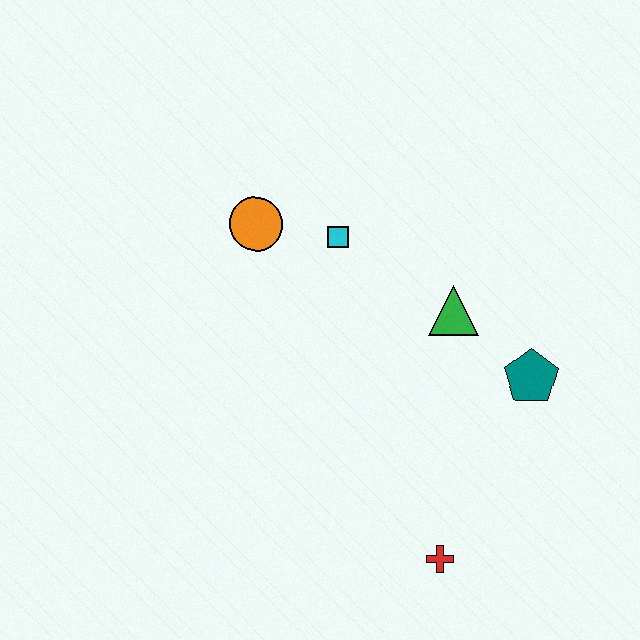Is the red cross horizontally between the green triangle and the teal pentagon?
No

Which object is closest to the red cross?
The teal pentagon is closest to the red cross.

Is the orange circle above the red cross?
Yes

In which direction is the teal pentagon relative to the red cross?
The teal pentagon is above the red cross.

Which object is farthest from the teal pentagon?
The orange circle is farthest from the teal pentagon.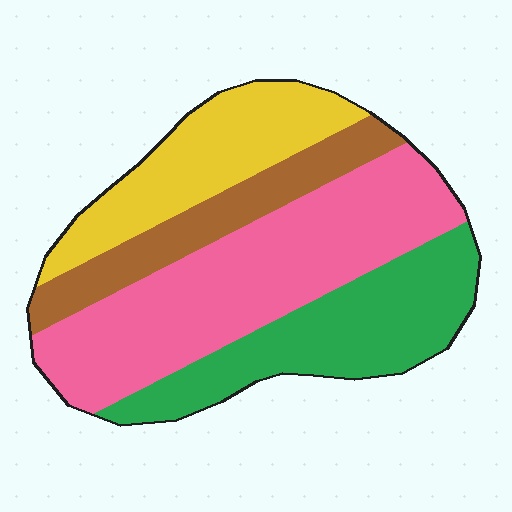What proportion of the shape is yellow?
Yellow takes up about one fifth (1/5) of the shape.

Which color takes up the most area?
Pink, at roughly 40%.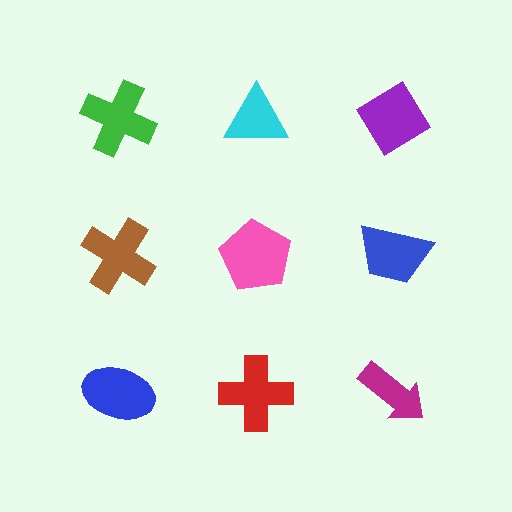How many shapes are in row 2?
3 shapes.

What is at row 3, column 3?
A magenta arrow.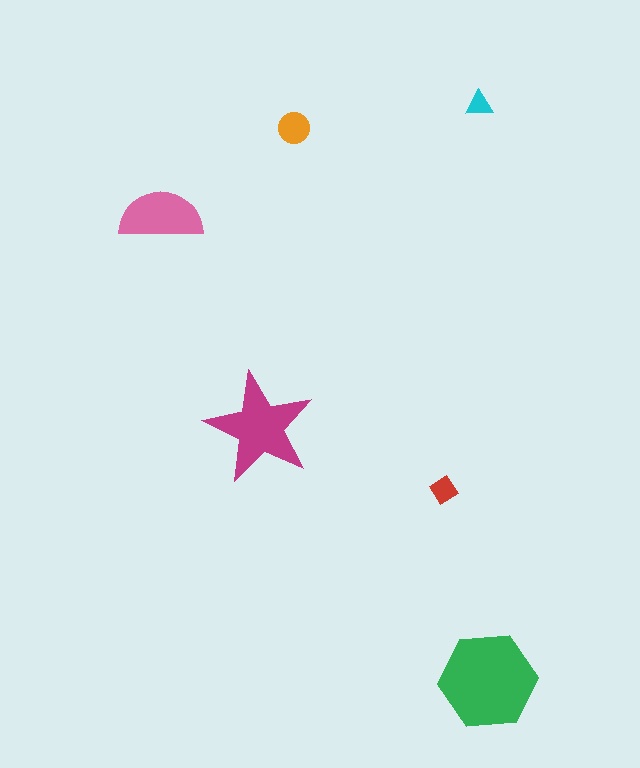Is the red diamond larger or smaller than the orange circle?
Smaller.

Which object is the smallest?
The cyan triangle.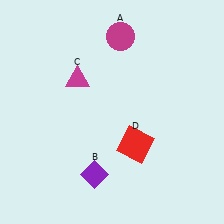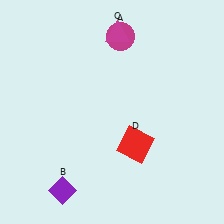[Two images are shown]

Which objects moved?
The objects that moved are: the purple diamond (B), the magenta triangle (C).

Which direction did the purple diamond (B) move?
The purple diamond (B) moved left.